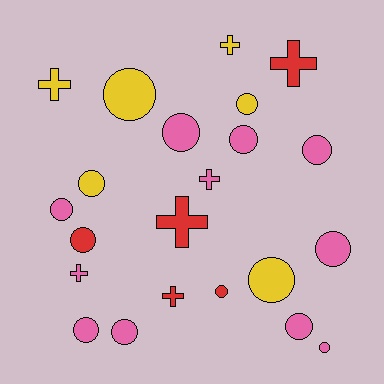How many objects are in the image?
There are 22 objects.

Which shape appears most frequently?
Circle, with 15 objects.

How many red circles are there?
There are 2 red circles.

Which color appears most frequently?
Pink, with 11 objects.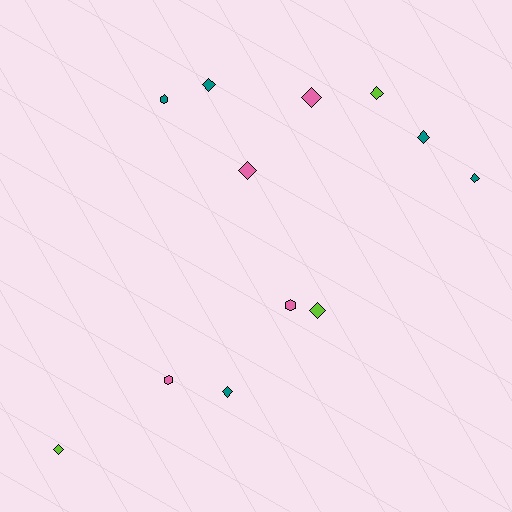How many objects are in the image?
There are 12 objects.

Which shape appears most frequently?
Diamond, with 9 objects.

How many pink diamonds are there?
There are 2 pink diamonds.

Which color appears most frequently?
Teal, with 5 objects.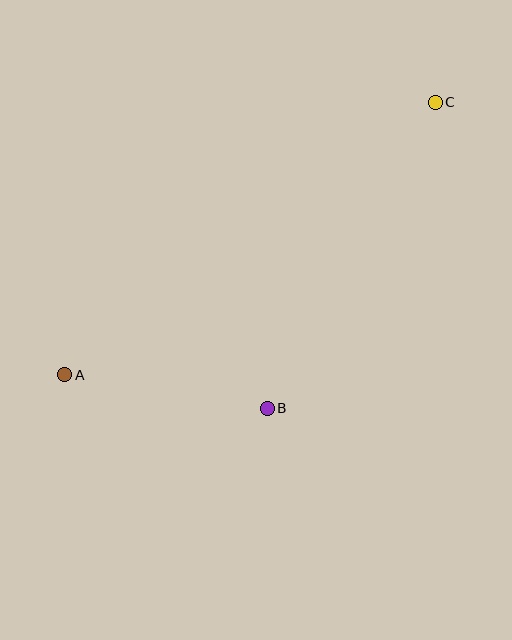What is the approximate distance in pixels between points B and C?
The distance between B and C is approximately 349 pixels.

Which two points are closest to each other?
Points A and B are closest to each other.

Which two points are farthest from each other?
Points A and C are farthest from each other.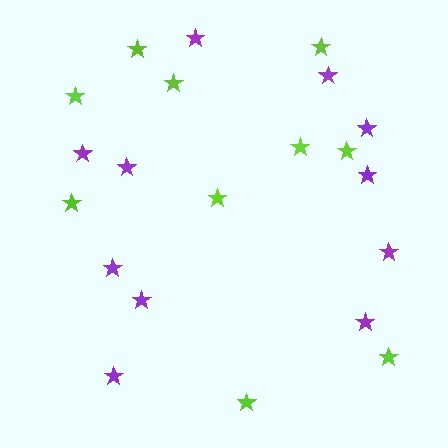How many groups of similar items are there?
There are 2 groups: one group of purple stars (11) and one group of lime stars (10).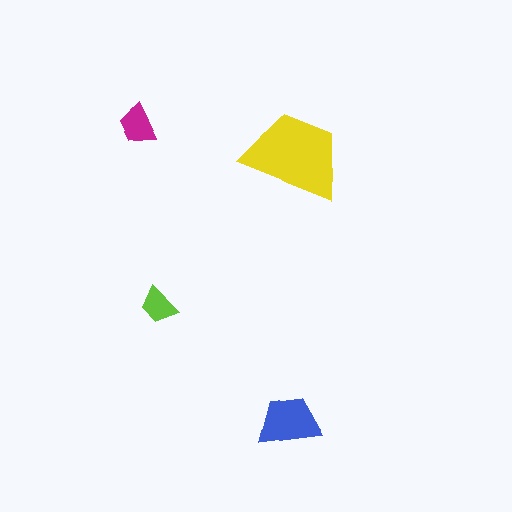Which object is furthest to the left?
The magenta trapezoid is leftmost.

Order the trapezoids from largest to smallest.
the yellow one, the blue one, the magenta one, the lime one.